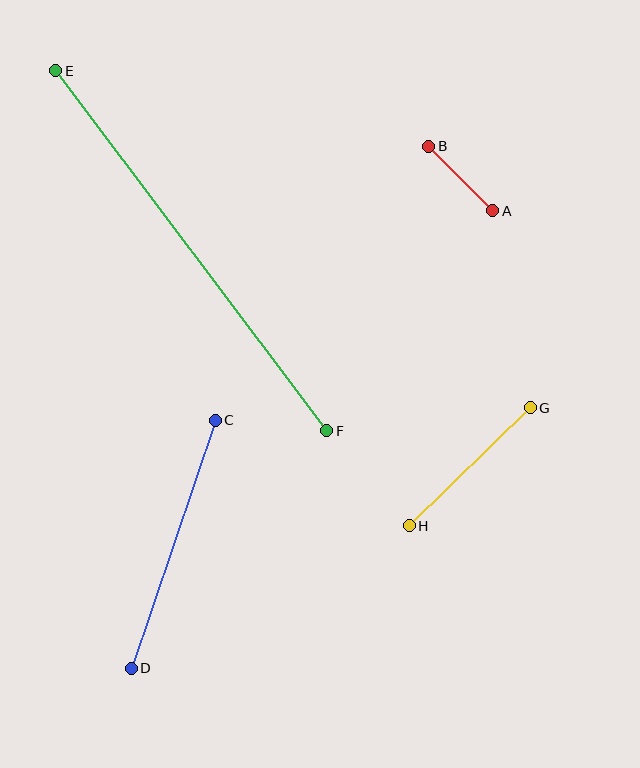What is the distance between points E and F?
The distance is approximately 450 pixels.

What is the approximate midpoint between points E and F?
The midpoint is at approximately (191, 251) pixels.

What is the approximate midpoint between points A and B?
The midpoint is at approximately (461, 179) pixels.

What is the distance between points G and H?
The distance is approximately 169 pixels.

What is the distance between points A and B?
The distance is approximately 91 pixels.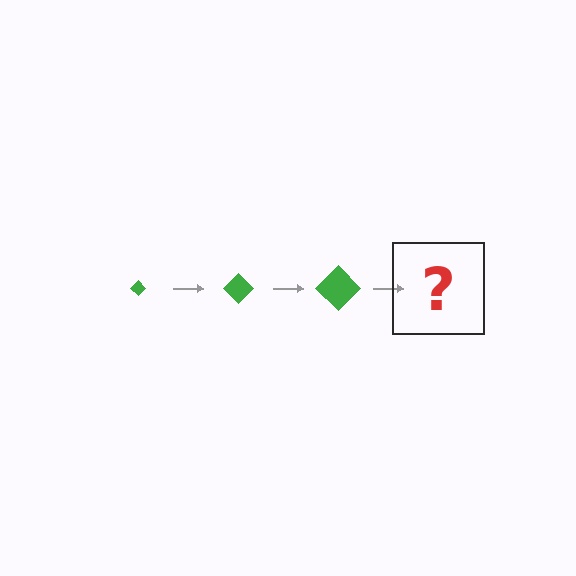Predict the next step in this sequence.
The next step is a green diamond, larger than the previous one.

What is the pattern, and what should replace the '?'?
The pattern is that the diamond gets progressively larger each step. The '?' should be a green diamond, larger than the previous one.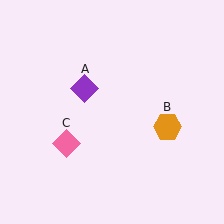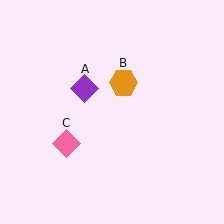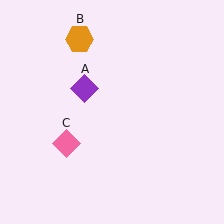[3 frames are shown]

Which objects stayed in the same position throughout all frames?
Purple diamond (object A) and pink diamond (object C) remained stationary.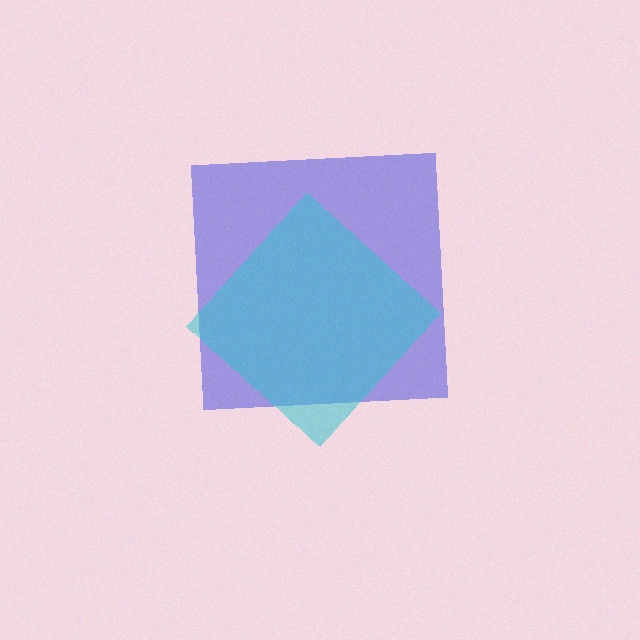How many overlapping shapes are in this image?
There are 2 overlapping shapes in the image.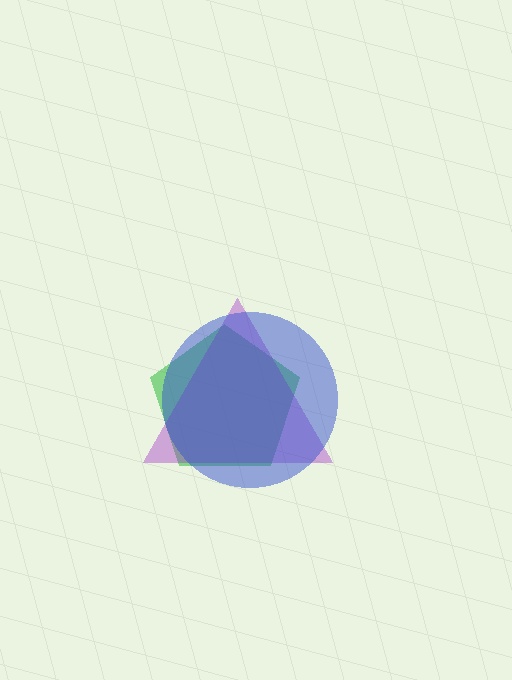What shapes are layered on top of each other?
The layered shapes are: a green pentagon, a purple triangle, a blue circle.